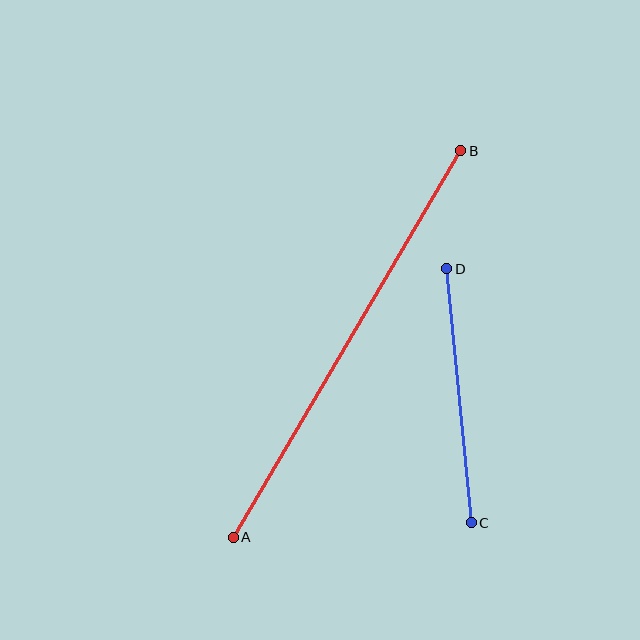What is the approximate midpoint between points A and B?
The midpoint is at approximately (347, 344) pixels.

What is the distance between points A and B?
The distance is approximately 449 pixels.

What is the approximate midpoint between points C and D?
The midpoint is at approximately (459, 396) pixels.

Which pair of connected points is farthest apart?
Points A and B are farthest apart.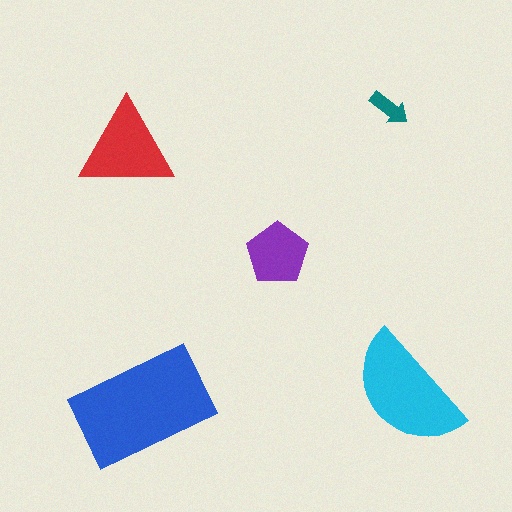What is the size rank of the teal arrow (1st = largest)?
5th.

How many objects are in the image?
There are 5 objects in the image.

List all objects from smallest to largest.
The teal arrow, the purple pentagon, the red triangle, the cyan semicircle, the blue rectangle.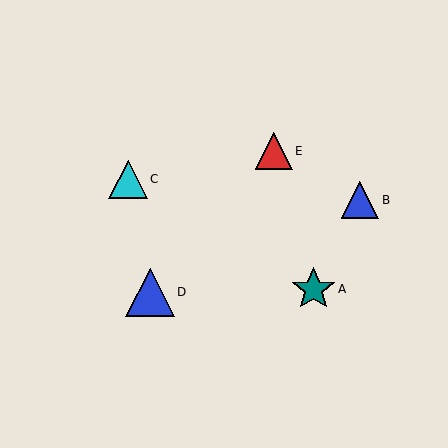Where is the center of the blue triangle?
The center of the blue triangle is at (150, 292).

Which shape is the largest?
The blue triangle (labeled D) is the largest.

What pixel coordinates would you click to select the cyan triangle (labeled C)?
Click at (128, 179) to select the cyan triangle C.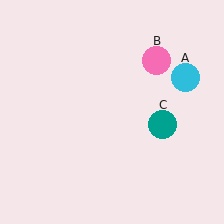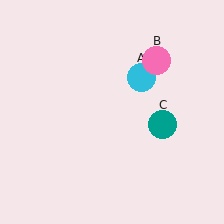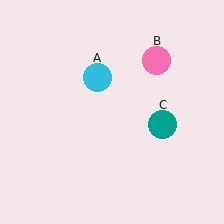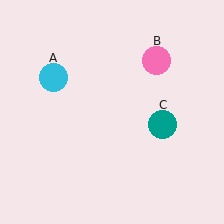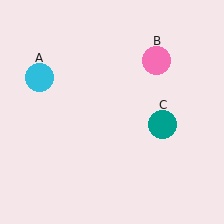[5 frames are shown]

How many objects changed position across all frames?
1 object changed position: cyan circle (object A).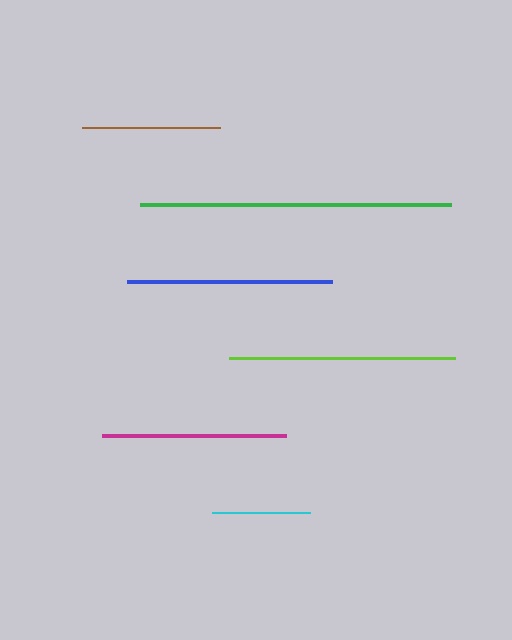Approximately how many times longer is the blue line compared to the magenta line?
The blue line is approximately 1.1 times the length of the magenta line.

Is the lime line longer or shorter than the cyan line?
The lime line is longer than the cyan line.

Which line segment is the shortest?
The cyan line is the shortest at approximately 98 pixels.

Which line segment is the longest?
The green line is the longest at approximately 311 pixels.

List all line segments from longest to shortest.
From longest to shortest: green, lime, blue, magenta, brown, cyan.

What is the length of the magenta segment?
The magenta segment is approximately 184 pixels long.